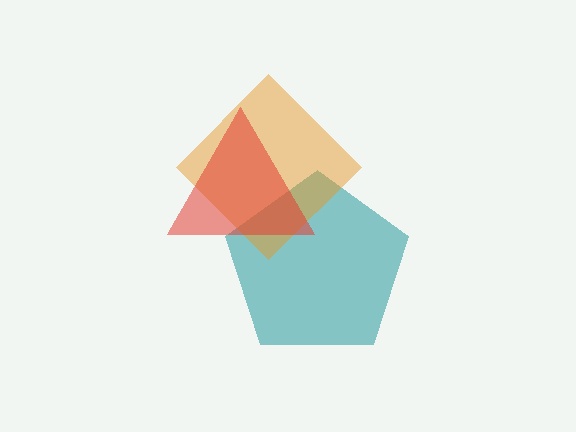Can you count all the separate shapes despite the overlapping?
Yes, there are 3 separate shapes.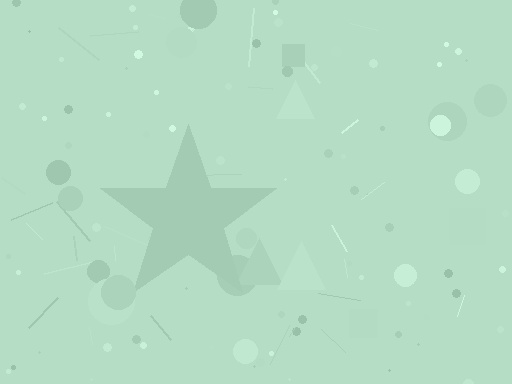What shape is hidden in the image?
A star is hidden in the image.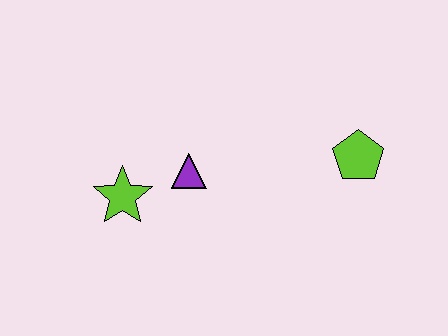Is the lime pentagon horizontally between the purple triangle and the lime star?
No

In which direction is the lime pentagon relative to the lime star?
The lime pentagon is to the right of the lime star.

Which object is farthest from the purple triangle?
The lime pentagon is farthest from the purple triangle.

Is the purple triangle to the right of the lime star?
Yes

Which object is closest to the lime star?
The purple triangle is closest to the lime star.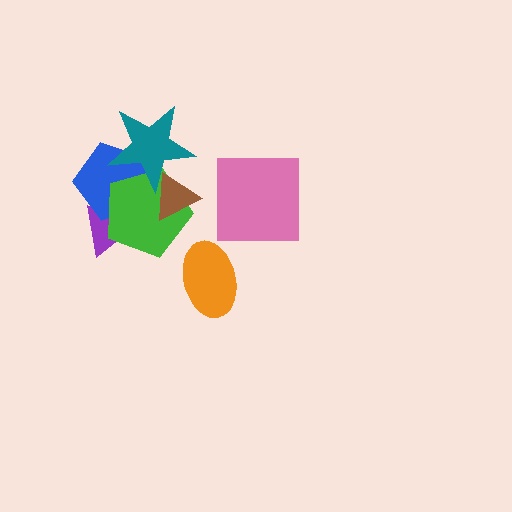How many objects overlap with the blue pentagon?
3 objects overlap with the blue pentagon.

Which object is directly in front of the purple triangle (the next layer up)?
The blue pentagon is directly in front of the purple triangle.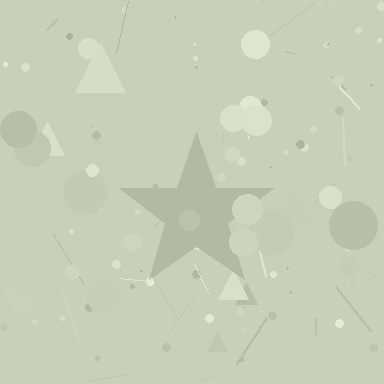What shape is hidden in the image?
A star is hidden in the image.